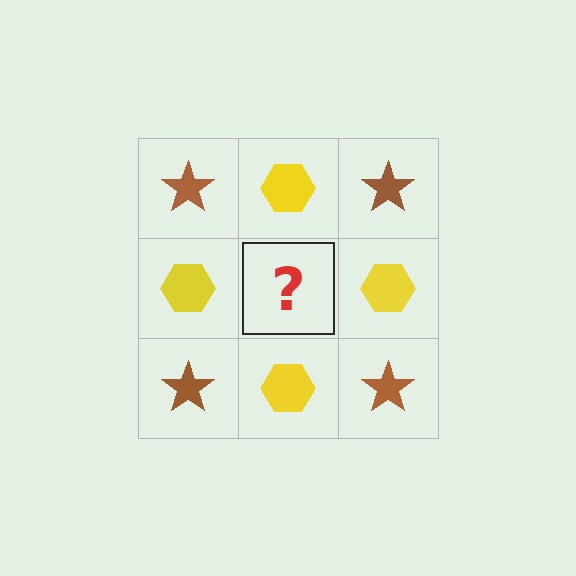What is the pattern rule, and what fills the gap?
The rule is that it alternates brown star and yellow hexagon in a checkerboard pattern. The gap should be filled with a brown star.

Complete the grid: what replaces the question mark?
The question mark should be replaced with a brown star.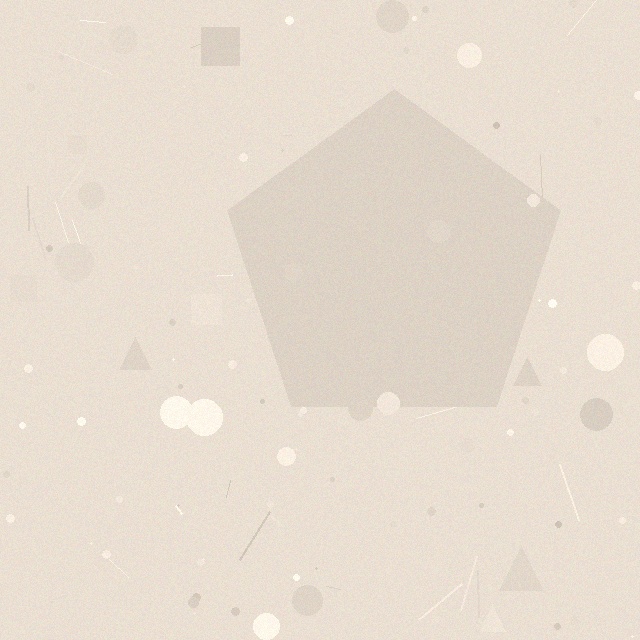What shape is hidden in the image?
A pentagon is hidden in the image.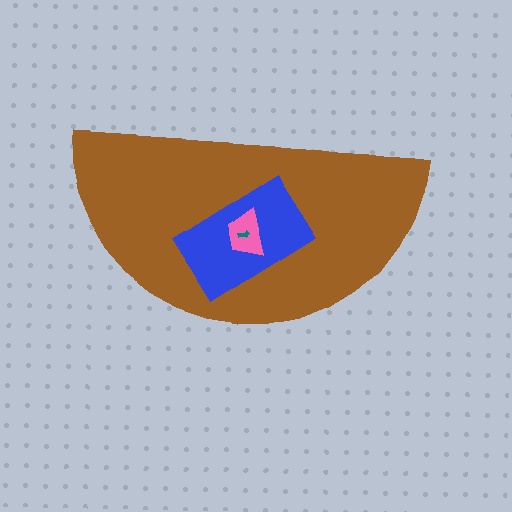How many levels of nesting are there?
4.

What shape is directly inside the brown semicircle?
The blue rectangle.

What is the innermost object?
The teal arrow.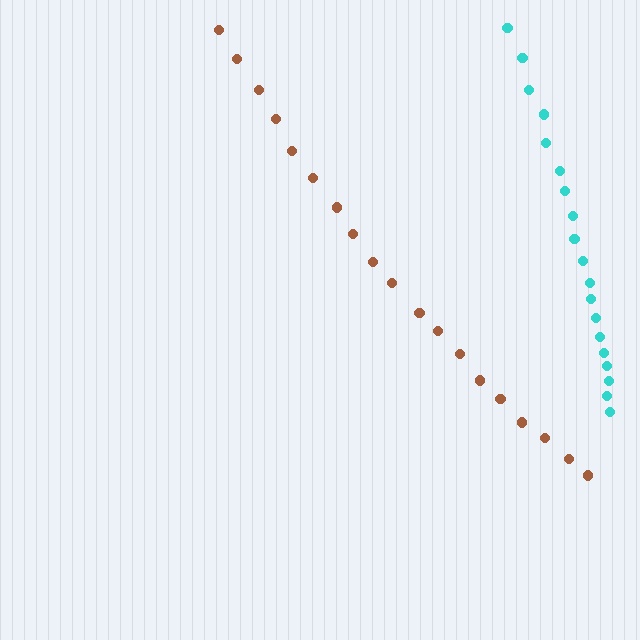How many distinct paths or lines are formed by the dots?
There are 2 distinct paths.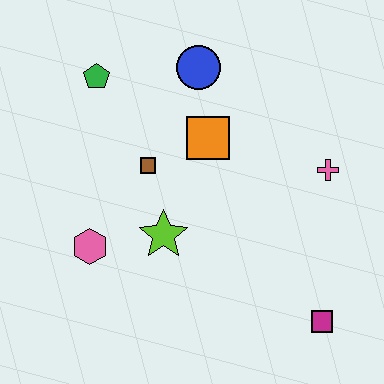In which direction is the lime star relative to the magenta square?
The lime star is to the left of the magenta square.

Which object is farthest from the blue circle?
The magenta square is farthest from the blue circle.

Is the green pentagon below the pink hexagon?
No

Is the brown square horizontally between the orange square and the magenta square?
No